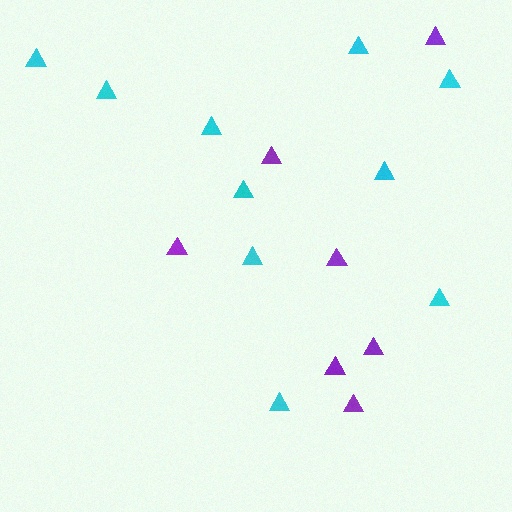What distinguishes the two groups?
There are 2 groups: one group of cyan triangles (10) and one group of purple triangles (7).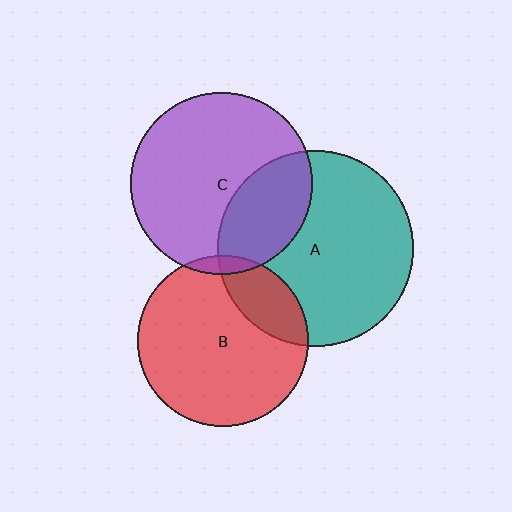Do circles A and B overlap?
Yes.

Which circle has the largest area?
Circle A (teal).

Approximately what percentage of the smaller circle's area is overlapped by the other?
Approximately 20%.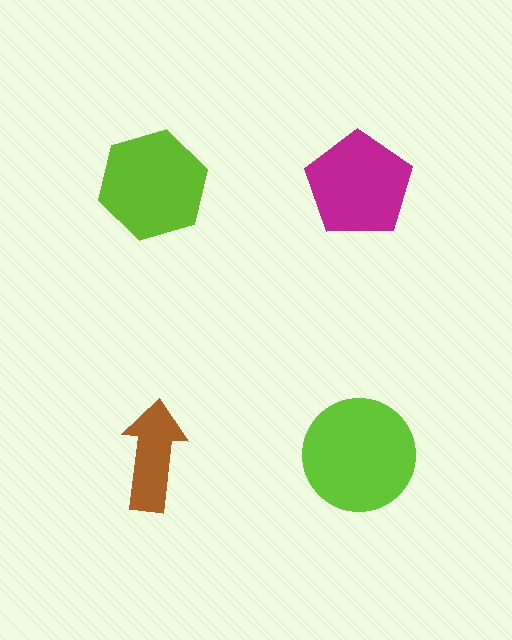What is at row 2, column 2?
A lime circle.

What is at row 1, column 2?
A magenta pentagon.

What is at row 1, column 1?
A lime hexagon.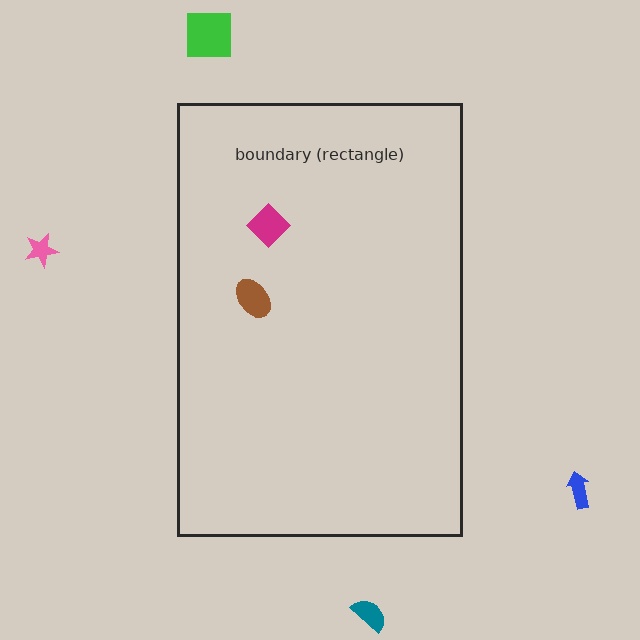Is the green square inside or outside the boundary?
Outside.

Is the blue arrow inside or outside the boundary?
Outside.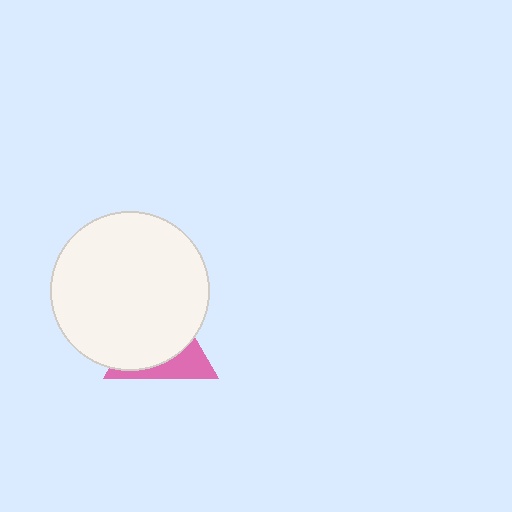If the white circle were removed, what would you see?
You would see the complete pink triangle.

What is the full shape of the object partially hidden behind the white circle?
The partially hidden object is a pink triangle.